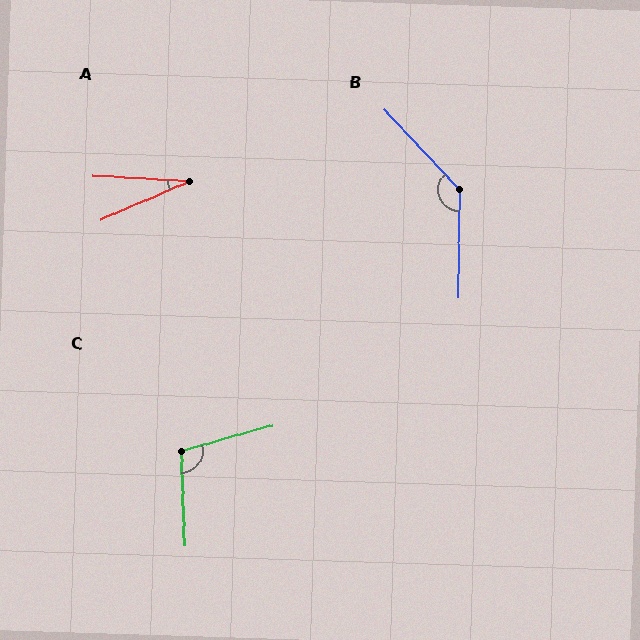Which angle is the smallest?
A, at approximately 27 degrees.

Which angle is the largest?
B, at approximately 136 degrees.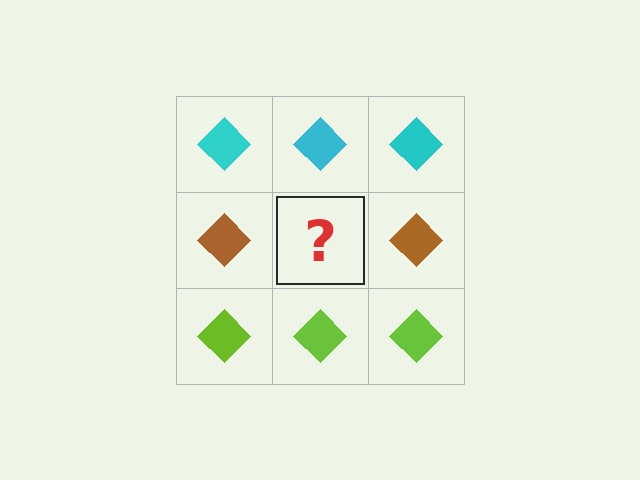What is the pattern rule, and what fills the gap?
The rule is that each row has a consistent color. The gap should be filled with a brown diamond.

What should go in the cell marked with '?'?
The missing cell should contain a brown diamond.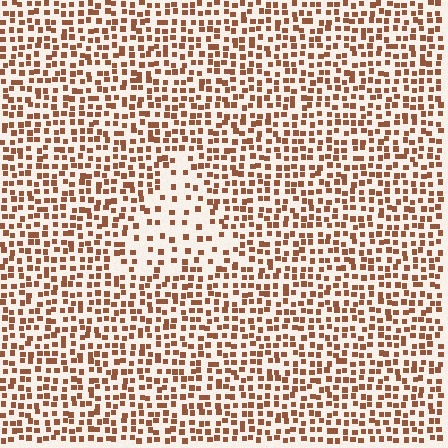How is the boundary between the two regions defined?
The boundary is defined by a change in element density (approximately 2.3x ratio). All elements are the same color, size, and shape.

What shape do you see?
I see a triangle.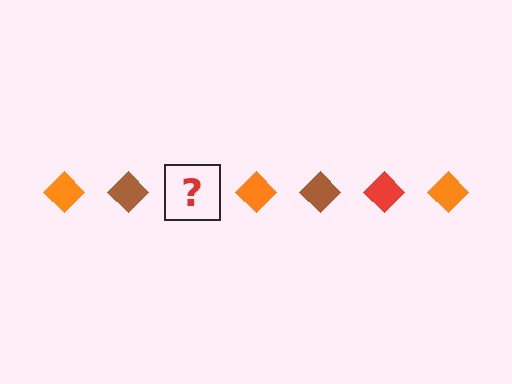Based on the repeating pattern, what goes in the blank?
The blank should be a red diamond.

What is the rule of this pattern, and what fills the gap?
The rule is that the pattern cycles through orange, brown, red diamonds. The gap should be filled with a red diamond.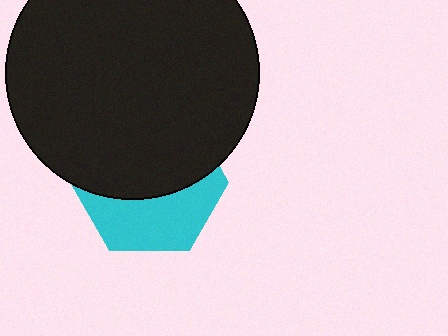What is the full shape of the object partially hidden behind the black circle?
The partially hidden object is a cyan hexagon.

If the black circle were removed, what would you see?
You would see the complete cyan hexagon.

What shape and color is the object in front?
The object in front is a black circle.